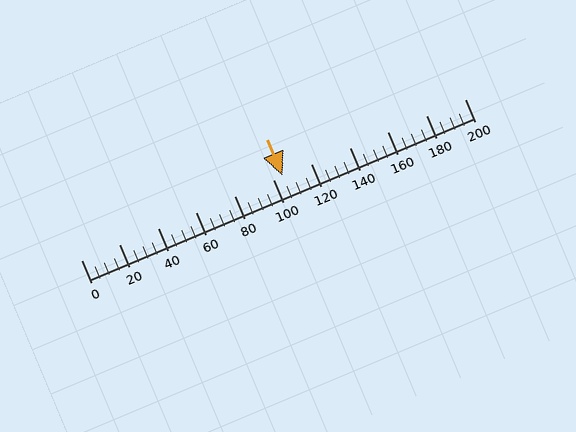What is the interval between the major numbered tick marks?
The major tick marks are spaced 20 units apart.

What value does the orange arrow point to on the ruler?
The orange arrow points to approximately 105.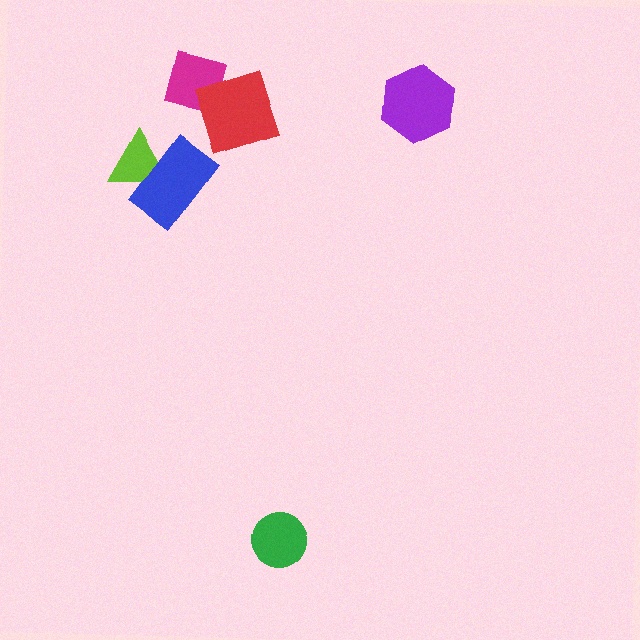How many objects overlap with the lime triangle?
1 object overlaps with the lime triangle.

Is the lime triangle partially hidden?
Yes, it is partially covered by another shape.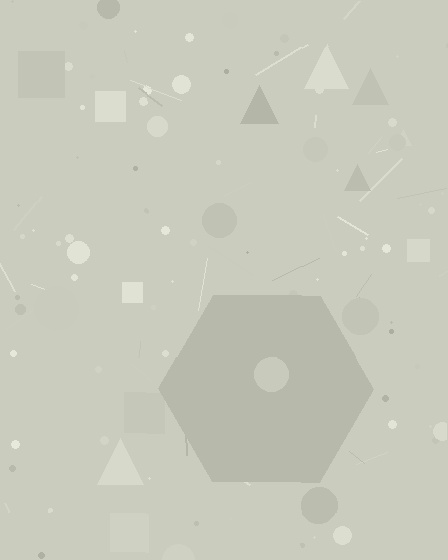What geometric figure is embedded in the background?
A hexagon is embedded in the background.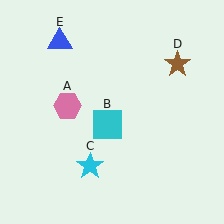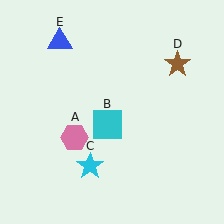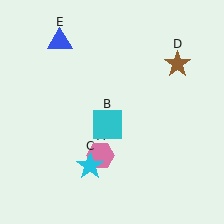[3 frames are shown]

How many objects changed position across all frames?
1 object changed position: pink hexagon (object A).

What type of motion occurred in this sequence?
The pink hexagon (object A) rotated counterclockwise around the center of the scene.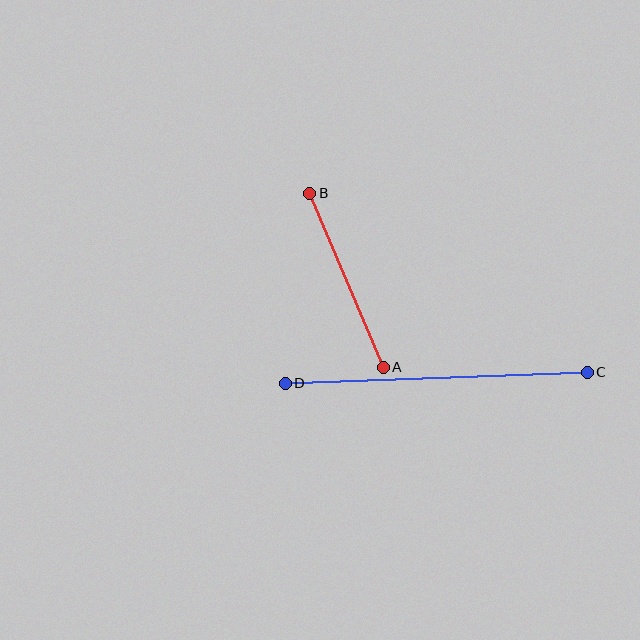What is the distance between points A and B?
The distance is approximately 189 pixels.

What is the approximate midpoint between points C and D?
The midpoint is at approximately (436, 378) pixels.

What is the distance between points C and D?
The distance is approximately 302 pixels.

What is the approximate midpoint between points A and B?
The midpoint is at approximately (347, 280) pixels.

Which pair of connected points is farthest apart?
Points C and D are farthest apart.